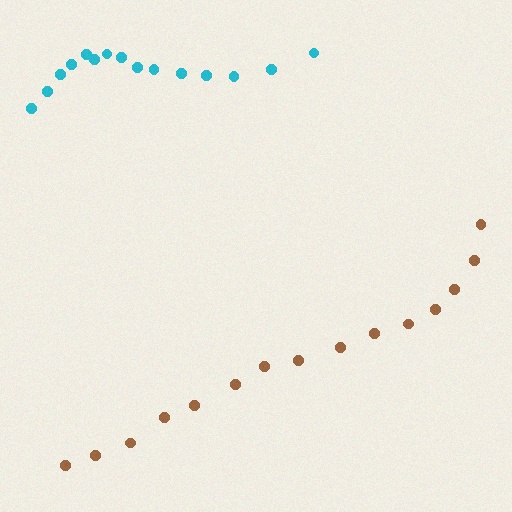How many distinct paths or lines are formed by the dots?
There are 2 distinct paths.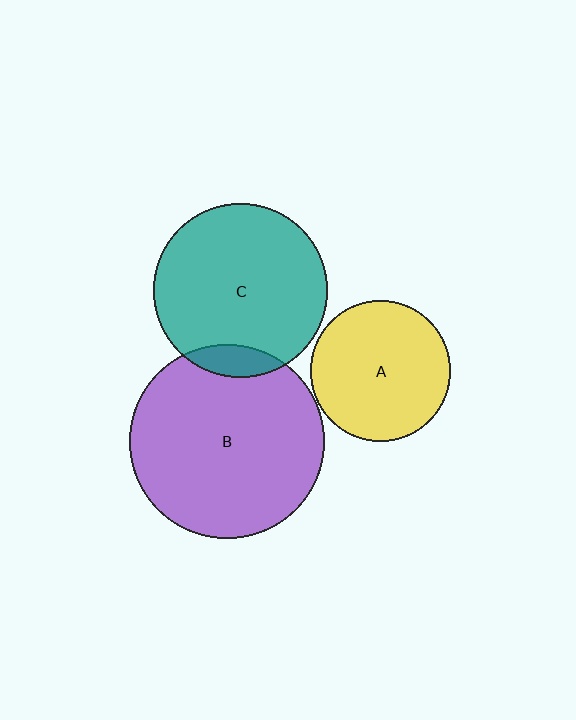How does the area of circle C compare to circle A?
Approximately 1.5 times.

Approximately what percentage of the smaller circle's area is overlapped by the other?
Approximately 10%.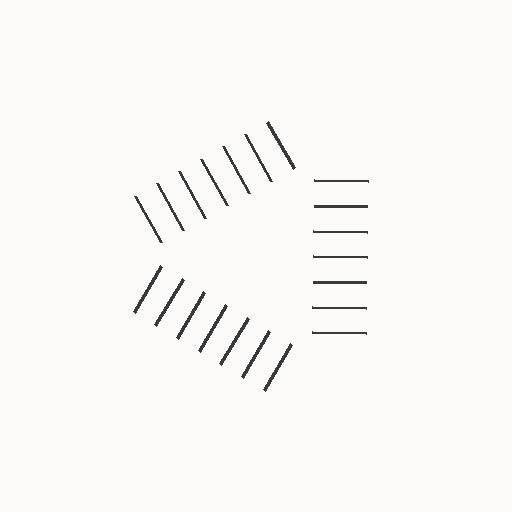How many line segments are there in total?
21 — 7 along each of the 3 edges.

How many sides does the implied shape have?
3 sides — the line-ends trace a triangle.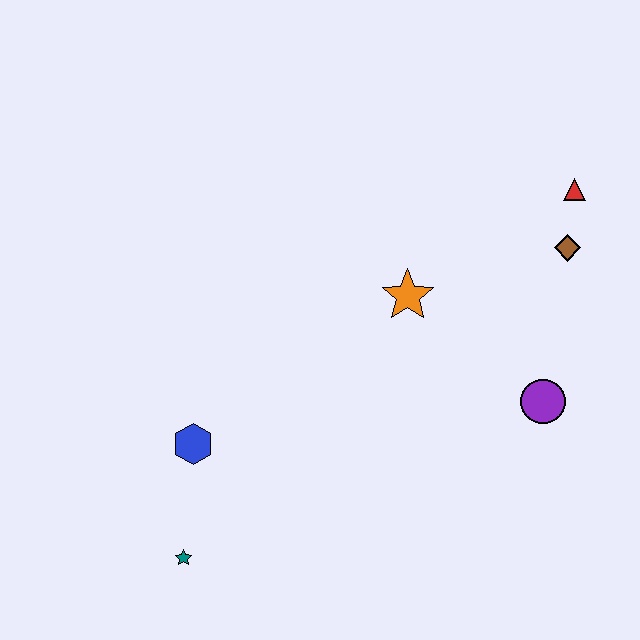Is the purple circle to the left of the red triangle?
Yes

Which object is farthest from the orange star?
The teal star is farthest from the orange star.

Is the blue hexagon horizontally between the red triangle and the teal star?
Yes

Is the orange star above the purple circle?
Yes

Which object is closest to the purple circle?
The brown diamond is closest to the purple circle.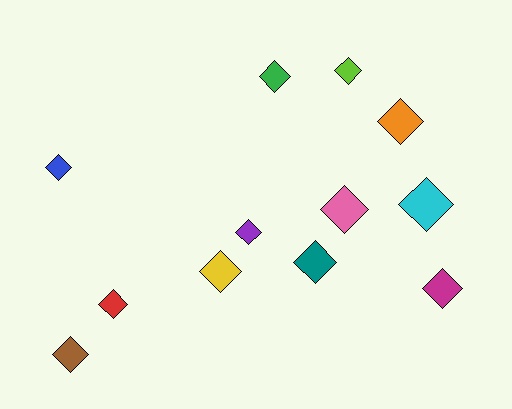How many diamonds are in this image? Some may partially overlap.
There are 12 diamonds.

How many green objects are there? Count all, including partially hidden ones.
There is 1 green object.